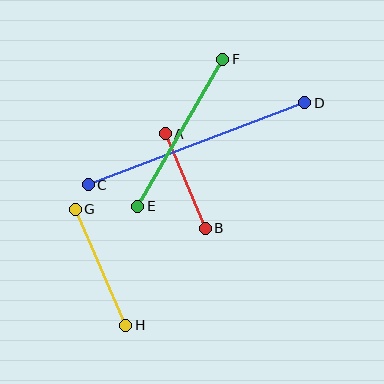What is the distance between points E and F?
The distance is approximately 169 pixels.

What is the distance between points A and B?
The distance is approximately 103 pixels.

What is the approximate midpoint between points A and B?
The midpoint is at approximately (185, 181) pixels.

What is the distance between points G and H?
The distance is approximately 127 pixels.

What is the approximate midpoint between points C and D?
The midpoint is at approximately (196, 144) pixels.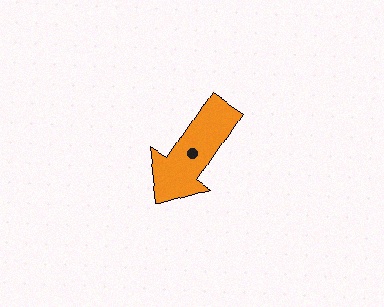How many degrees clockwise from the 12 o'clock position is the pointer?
Approximately 214 degrees.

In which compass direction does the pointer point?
Southwest.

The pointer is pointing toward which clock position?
Roughly 7 o'clock.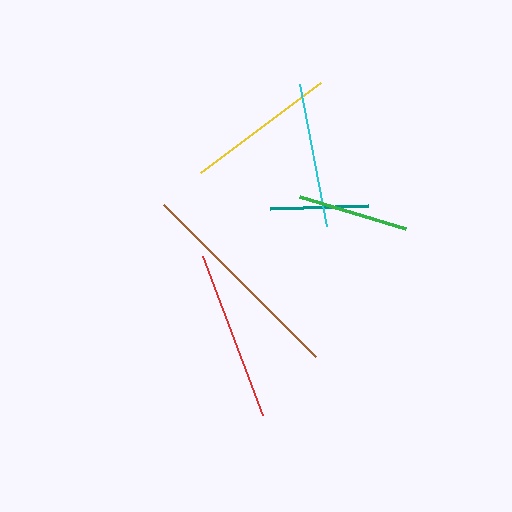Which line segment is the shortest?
The teal line is the shortest at approximately 98 pixels.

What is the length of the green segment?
The green segment is approximately 111 pixels long.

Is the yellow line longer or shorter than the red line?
The red line is longer than the yellow line.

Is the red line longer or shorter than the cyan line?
The red line is longer than the cyan line.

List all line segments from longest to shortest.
From longest to shortest: brown, red, yellow, cyan, green, teal.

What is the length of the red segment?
The red segment is approximately 170 pixels long.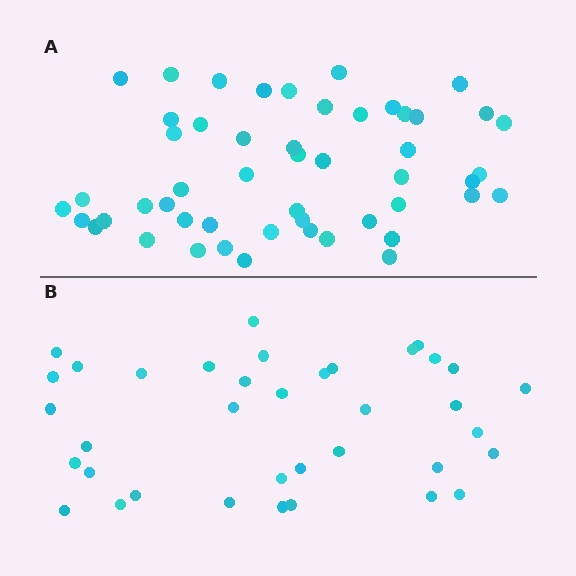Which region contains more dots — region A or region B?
Region A (the top region) has more dots.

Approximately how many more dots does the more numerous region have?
Region A has approximately 15 more dots than region B.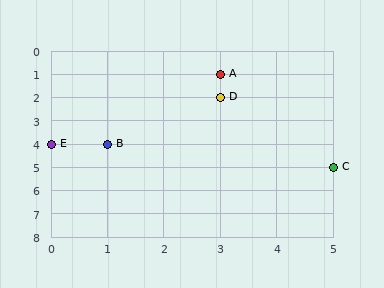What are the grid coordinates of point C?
Point C is at grid coordinates (5, 5).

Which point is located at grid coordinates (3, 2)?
Point D is at (3, 2).